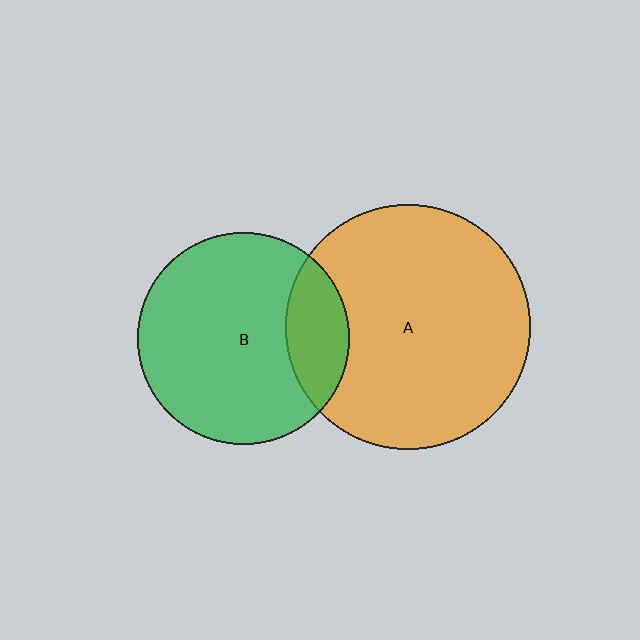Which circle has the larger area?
Circle A (orange).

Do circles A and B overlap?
Yes.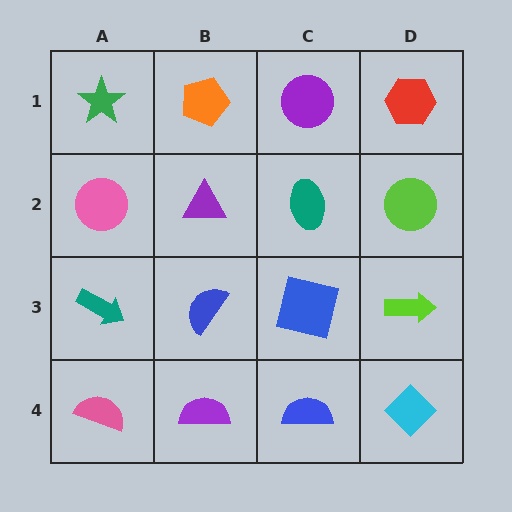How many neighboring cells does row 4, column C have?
3.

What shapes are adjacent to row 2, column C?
A purple circle (row 1, column C), a blue square (row 3, column C), a purple triangle (row 2, column B), a lime circle (row 2, column D).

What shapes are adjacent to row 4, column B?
A blue semicircle (row 3, column B), a pink semicircle (row 4, column A), a blue semicircle (row 4, column C).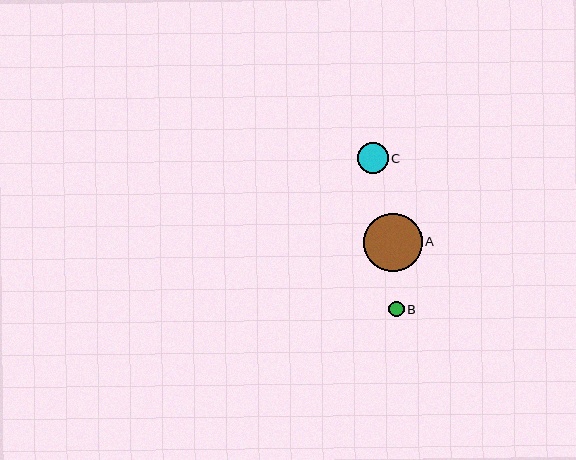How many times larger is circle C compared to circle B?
Circle C is approximately 2.0 times the size of circle B.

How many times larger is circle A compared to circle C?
Circle A is approximately 1.9 times the size of circle C.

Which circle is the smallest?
Circle B is the smallest with a size of approximately 15 pixels.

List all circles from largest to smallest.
From largest to smallest: A, C, B.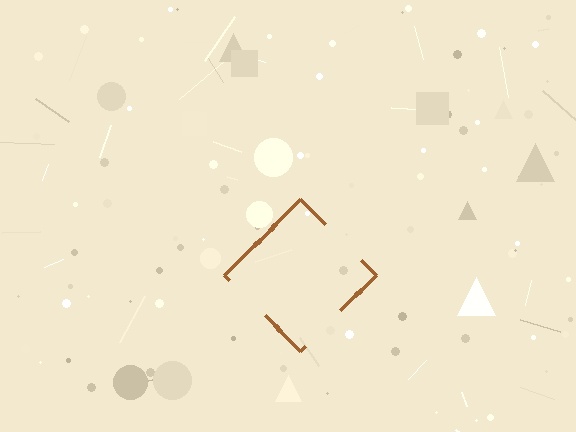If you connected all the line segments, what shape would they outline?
They would outline a diamond.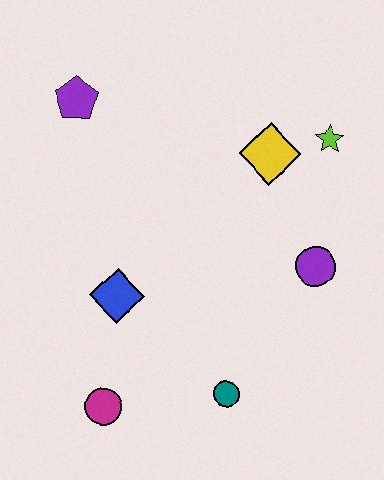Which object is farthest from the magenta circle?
The lime star is farthest from the magenta circle.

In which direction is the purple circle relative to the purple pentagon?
The purple circle is to the right of the purple pentagon.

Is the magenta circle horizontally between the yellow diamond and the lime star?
No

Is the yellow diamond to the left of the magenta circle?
No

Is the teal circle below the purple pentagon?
Yes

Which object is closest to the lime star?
The yellow diamond is closest to the lime star.